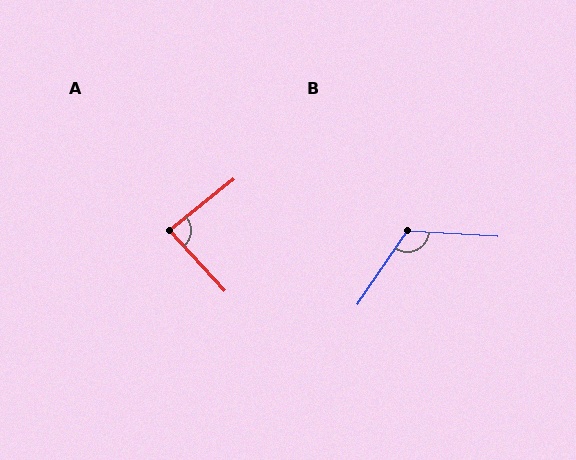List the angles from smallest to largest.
A (86°), B (120°).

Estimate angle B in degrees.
Approximately 120 degrees.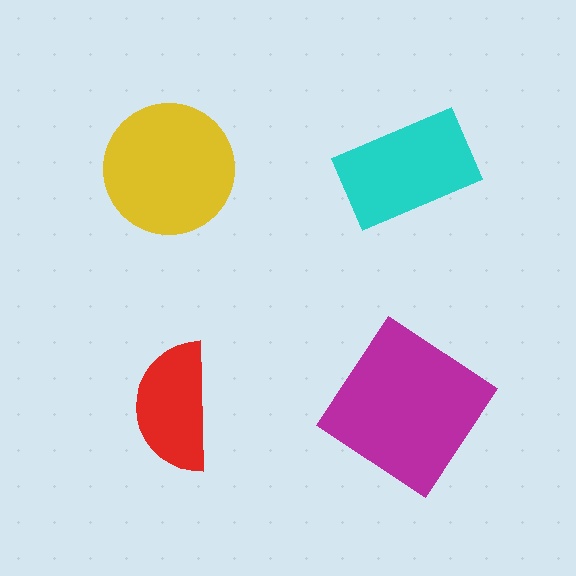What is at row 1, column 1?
A yellow circle.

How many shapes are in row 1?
2 shapes.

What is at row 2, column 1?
A red semicircle.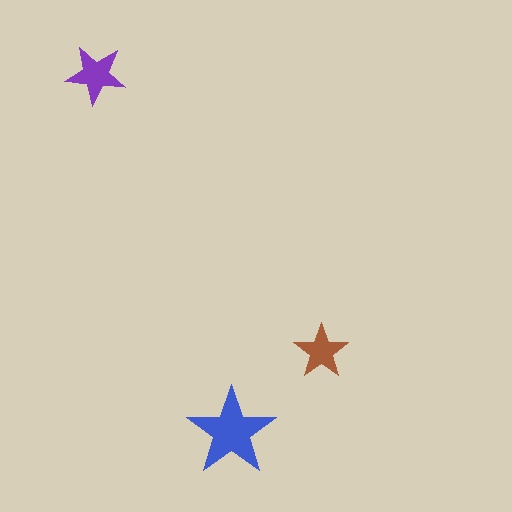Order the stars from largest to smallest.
the blue one, the purple one, the brown one.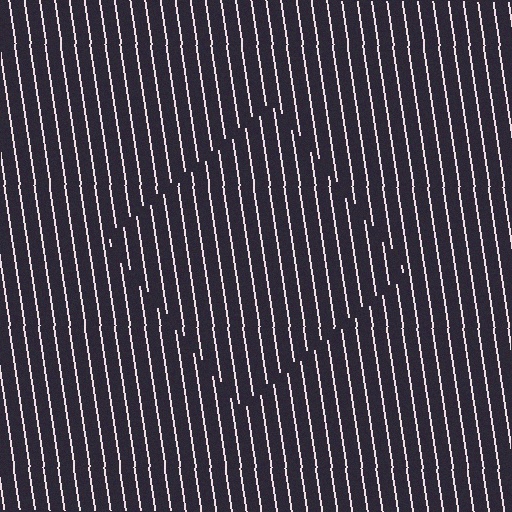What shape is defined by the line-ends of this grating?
An illusory square. The interior of the shape contains the same grating, shifted by half a period — the contour is defined by the phase discontinuity where line-ends from the inner and outer gratings abut.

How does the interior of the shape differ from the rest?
The interior of the shape contains the same grating, shifted by half a period — the contour is defined by the phase discontinuity where line-ends from the inner and outer gratings abut.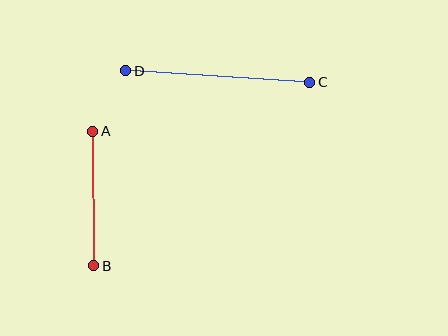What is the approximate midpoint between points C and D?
The midpoint is at approximately (218, 76) pixels.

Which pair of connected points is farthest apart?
Points C and D are farthest apart.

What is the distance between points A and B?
The distance is approximately 134 pixels.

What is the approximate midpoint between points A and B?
The midpoint is at approximately (93, 199) pixels.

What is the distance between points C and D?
The distance is approximately 184 pixels.